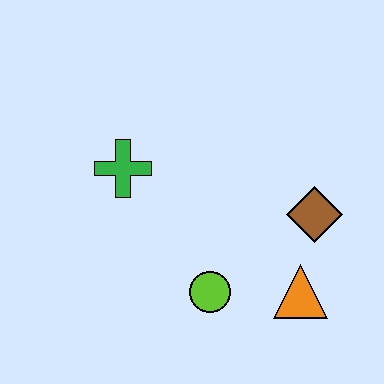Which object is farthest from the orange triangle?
The green cross is farthest from the orange triangle.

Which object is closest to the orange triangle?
The brown diamond is closest to the orange triangle.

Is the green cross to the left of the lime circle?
Yes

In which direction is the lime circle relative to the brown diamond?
The lime circle is to the left of the brown diamond.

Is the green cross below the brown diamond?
No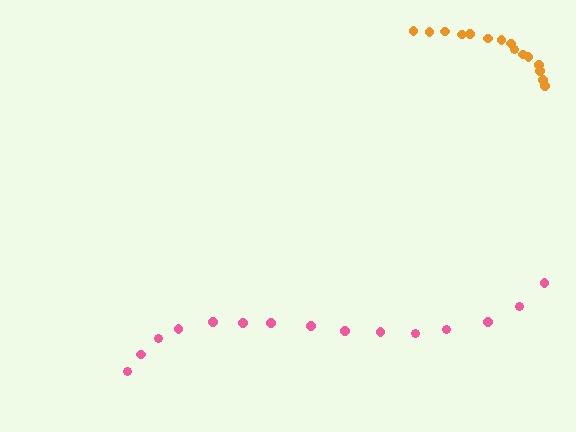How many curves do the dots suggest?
There are 2 distinct paths.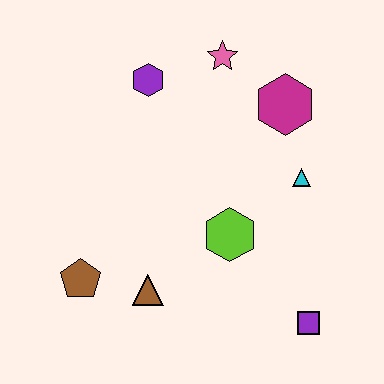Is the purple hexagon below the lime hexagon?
No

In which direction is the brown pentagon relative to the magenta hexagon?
The brown pentagon is to the left of the magenta hexagon.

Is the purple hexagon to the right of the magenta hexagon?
No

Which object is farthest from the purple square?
The purple hexagon is farthest from the purple square.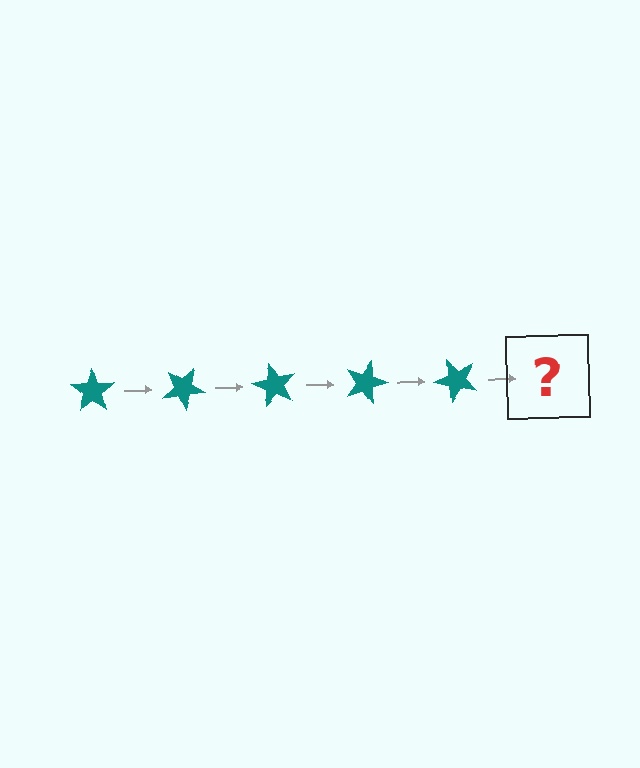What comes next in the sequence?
The next element should be a teal star rotated 150 degrees.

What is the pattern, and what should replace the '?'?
The pattern is that the star rotates 30 degrees each step. The '?' should be a teal star rotated 150 degrees.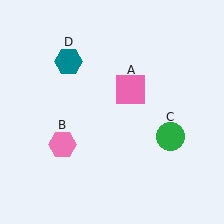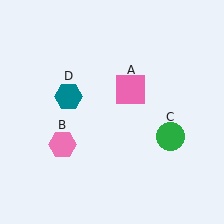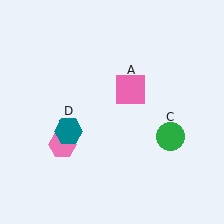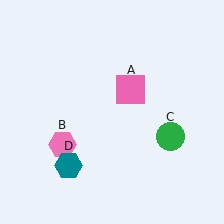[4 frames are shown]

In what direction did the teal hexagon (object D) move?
The teal hexagon (object D) moved down.